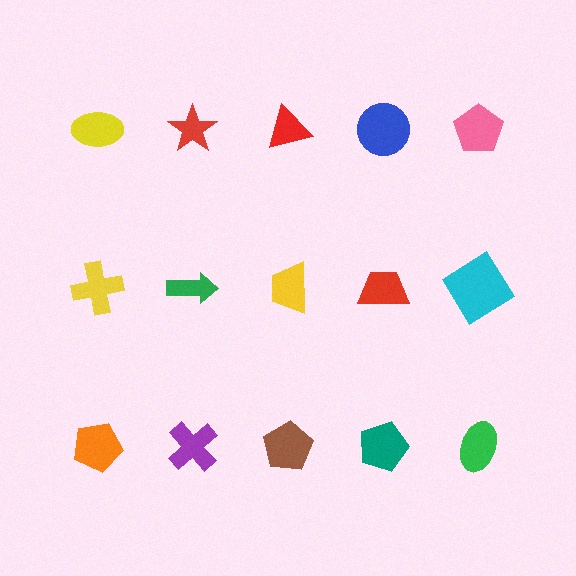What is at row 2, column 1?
A yellow cross.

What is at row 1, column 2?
A red star.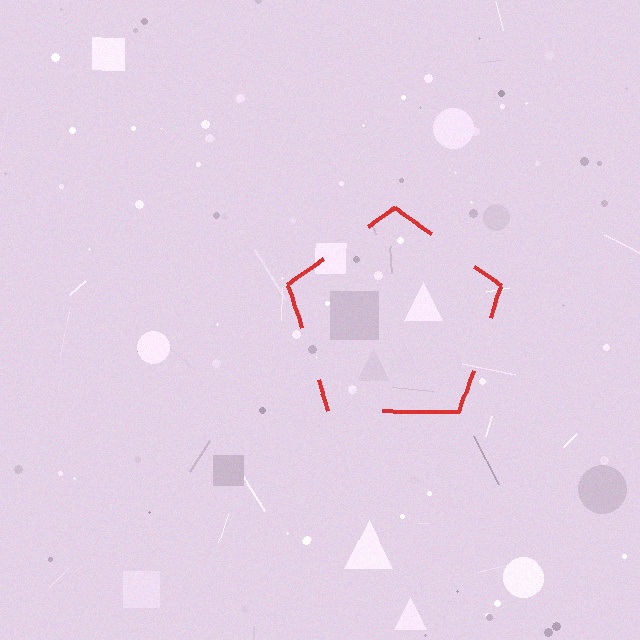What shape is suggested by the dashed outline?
The dashed outline suggests a pentagon.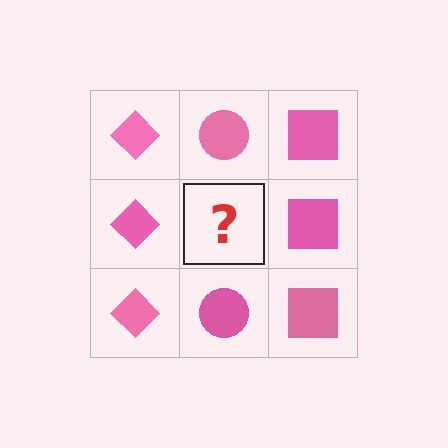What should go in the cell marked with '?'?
The missing cell should contain a pink circle.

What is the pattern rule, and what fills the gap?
The rule is that each column has a consistent shape. The gap should be filled with a pink circle.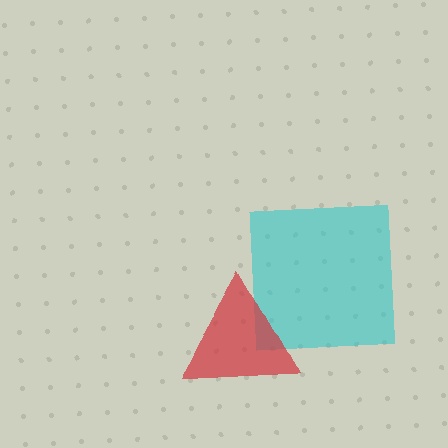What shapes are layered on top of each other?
The layered shapes are: a cyan square, a red triangle.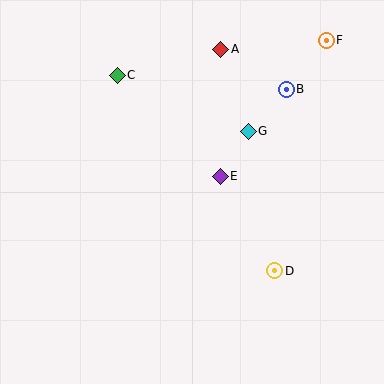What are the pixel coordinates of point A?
Point A is at (221, 49).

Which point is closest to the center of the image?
Point E at (220, 176) is closest to the center.